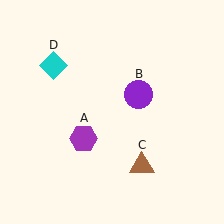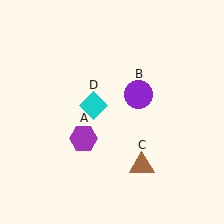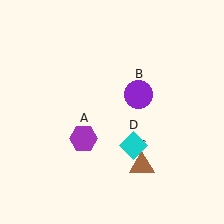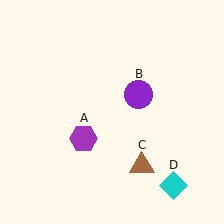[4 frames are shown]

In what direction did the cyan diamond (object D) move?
The cyan diamond (object D) moved down and to the right.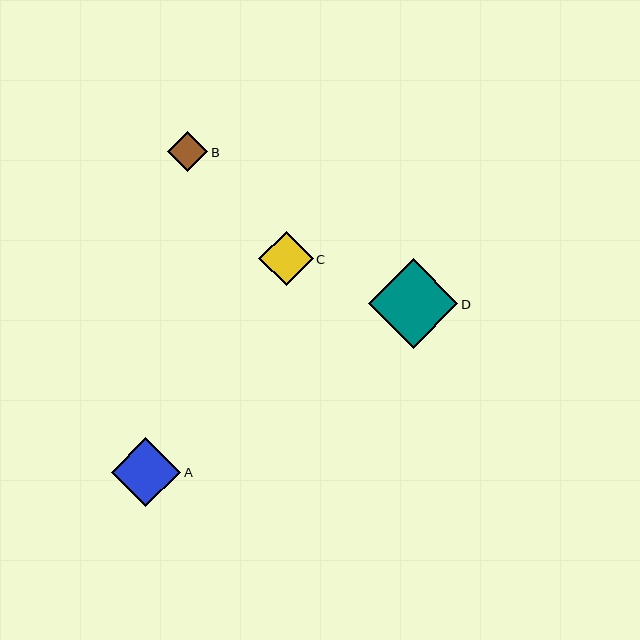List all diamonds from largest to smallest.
From largest to smallest: D, A, C, B.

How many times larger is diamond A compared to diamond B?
Diamond A is approximately 1.7 times the size of diamond B.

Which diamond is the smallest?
Diamond B is the smallest with a size of approximately 40 pixels.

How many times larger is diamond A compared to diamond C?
Diamond A is approximately 1.3 times the size of diamond C.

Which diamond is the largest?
Diamond D is the largest with a size of approximately 90 pixels.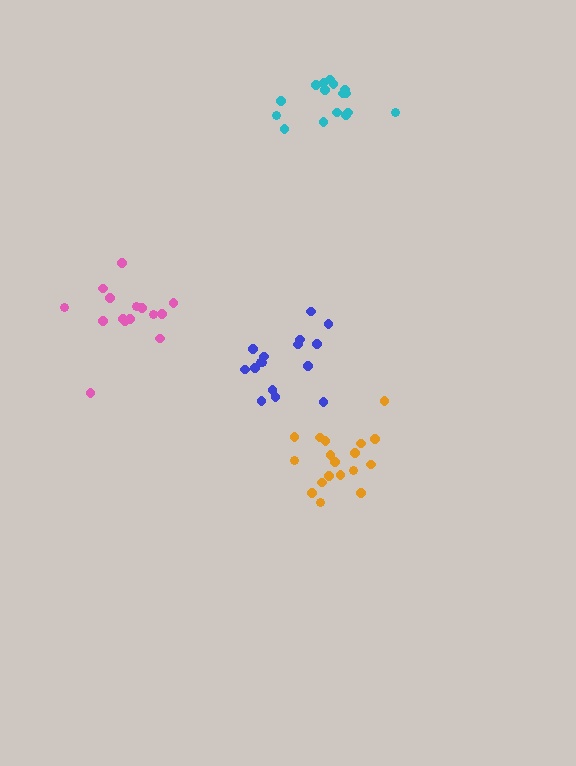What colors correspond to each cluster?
The clusters are colored: cyan, blue, pink, orange.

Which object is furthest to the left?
The pink cluster is leftmost.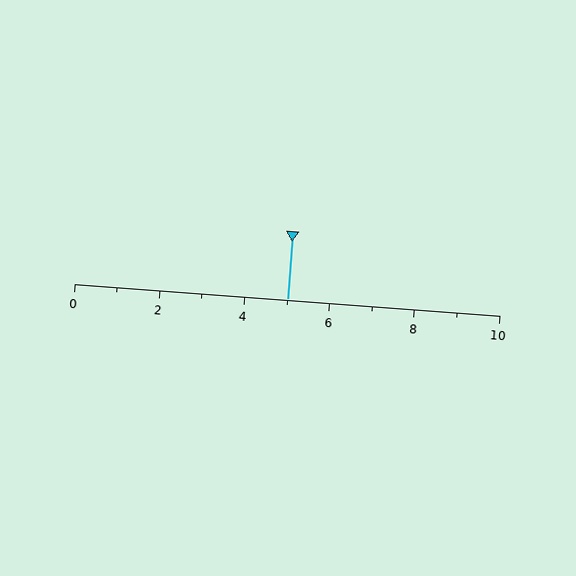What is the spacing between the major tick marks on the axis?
The major ticks are spaced 2 apart.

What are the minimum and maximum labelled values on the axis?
The axis runs from 0 to 10.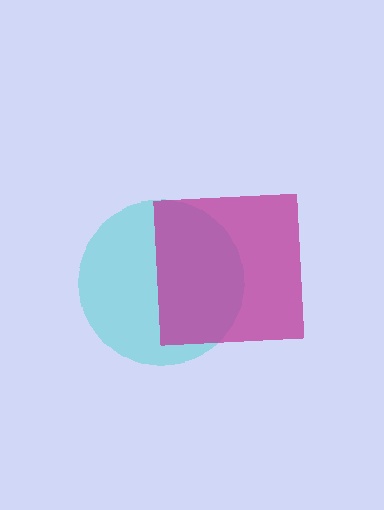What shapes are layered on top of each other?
The layered shapes are: a cyan circle, a magenta square.